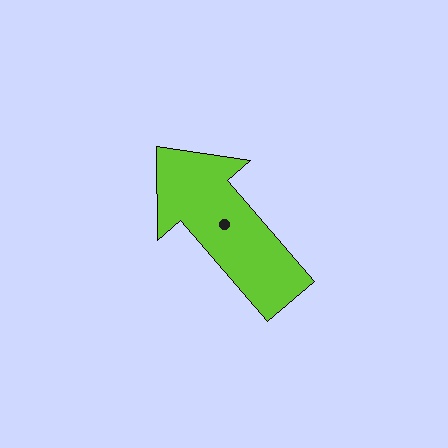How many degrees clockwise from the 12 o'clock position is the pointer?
Approximately 319 degrees.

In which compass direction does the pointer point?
Northwest.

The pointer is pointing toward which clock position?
Roughly 11 o'clock.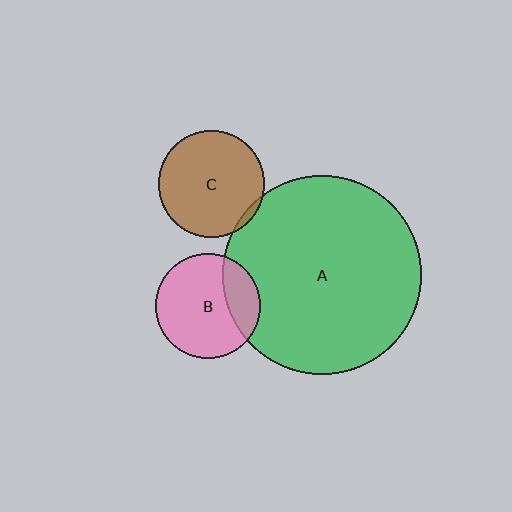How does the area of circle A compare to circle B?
Approximately 3.6 times.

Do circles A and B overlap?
Yes.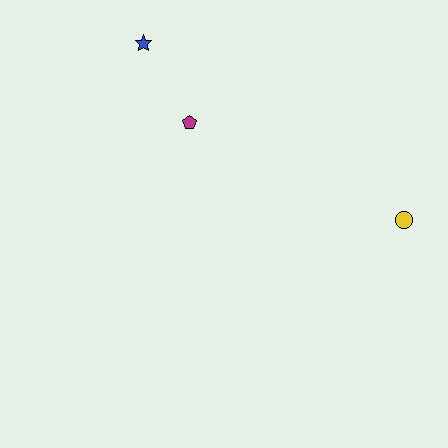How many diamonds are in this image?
There are no diamonds.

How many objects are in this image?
There are 3 objects.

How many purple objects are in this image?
There are no purple objects.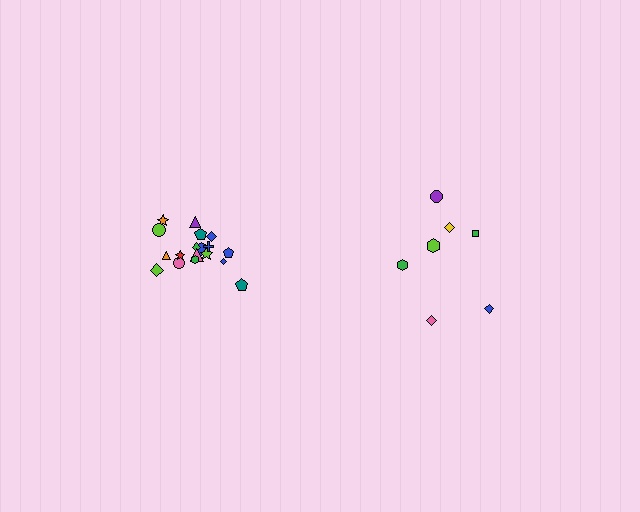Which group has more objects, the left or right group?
The left group.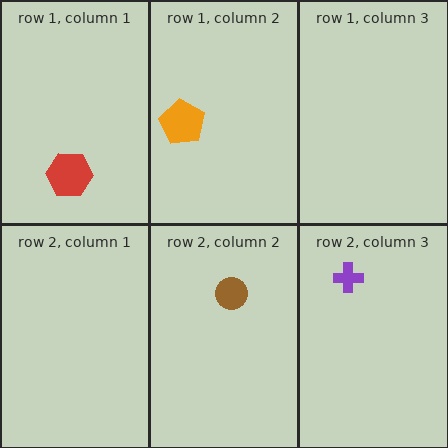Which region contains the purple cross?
The row 2, column 3 region.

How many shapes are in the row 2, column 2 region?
1.